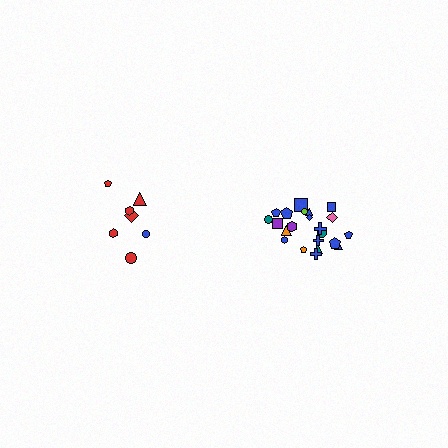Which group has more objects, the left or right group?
The right group.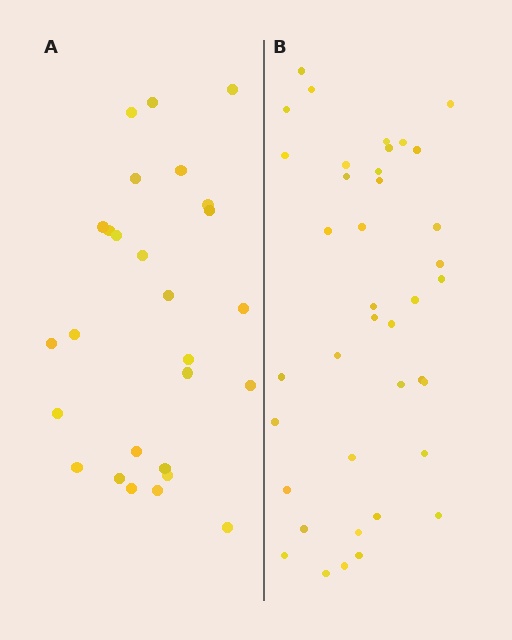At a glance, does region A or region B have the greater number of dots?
Region B (the right region) has more dots.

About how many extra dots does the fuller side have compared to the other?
Region B has roughly 12 or so more dots than region A.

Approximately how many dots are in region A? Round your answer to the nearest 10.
About 30 dots. (The exact count is 27, which rounds to 30.)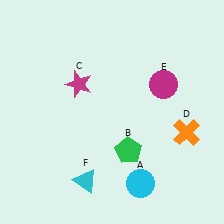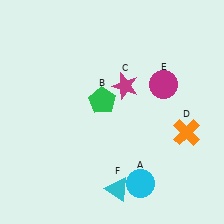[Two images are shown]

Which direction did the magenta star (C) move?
The magenta star (C) moved right.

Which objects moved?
The objects that moved are: the green pentagon (B), the magenta star (C), the cyan triangle (F).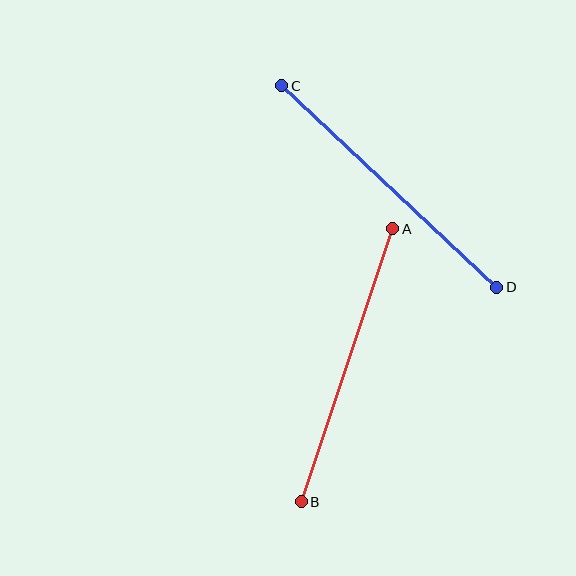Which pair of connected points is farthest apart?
Points C and D are farthest apart.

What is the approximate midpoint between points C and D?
The midpoint is at approximately (389, 186) pixels.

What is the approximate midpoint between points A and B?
The midpoint is at approximately (347, 365) pixels.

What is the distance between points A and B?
The distance is approximately 288 pixels.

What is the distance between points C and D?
The distance is approximately 294 pixels.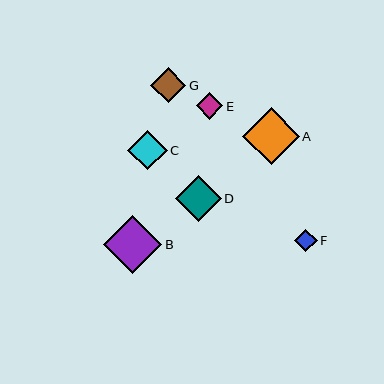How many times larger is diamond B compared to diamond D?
Diamond B is approximately 1.3 times the size of diamond D.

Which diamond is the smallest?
Diamond F is the smallest with a size of approximately 23 pixels.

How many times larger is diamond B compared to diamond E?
Diamond B is approximately 2.2 times the size of diamond E.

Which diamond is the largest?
Diamond B is the largest with a size of approximately 58 pixels.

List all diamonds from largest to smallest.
From largest to smallest: B, A, D, C, G, E, F.